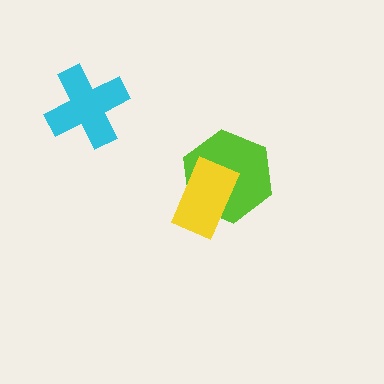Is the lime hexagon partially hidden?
Yes, it is partially covered by another shape.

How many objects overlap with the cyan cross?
0 objects overlap with the cyan cross.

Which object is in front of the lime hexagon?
The yellow rectangle is in front of the lime hexagon.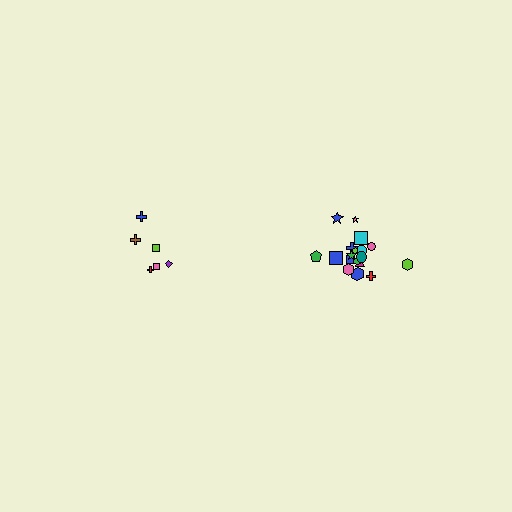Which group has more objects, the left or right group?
The right group.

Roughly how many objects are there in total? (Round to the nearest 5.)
Roughly 25 objects in total.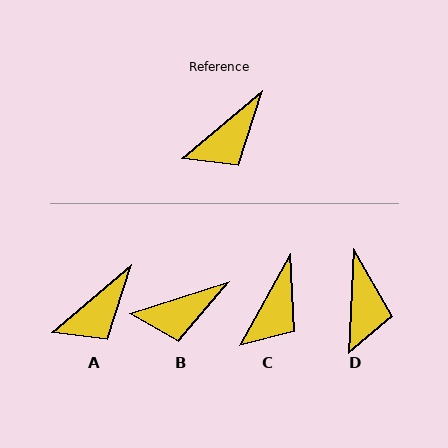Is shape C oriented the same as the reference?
No, it is off by about 21 degrees.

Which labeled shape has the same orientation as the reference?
A.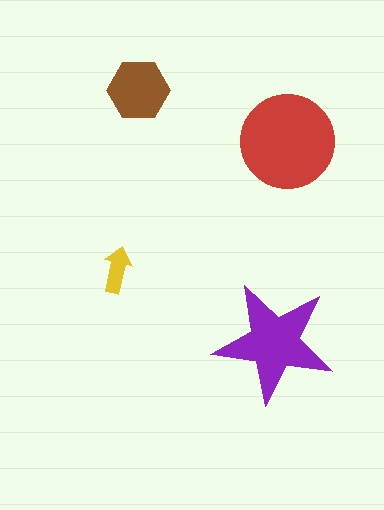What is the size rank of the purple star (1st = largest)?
2nd.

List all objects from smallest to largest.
The yellow arrow, the brown hexagon, the purple star, the red circle.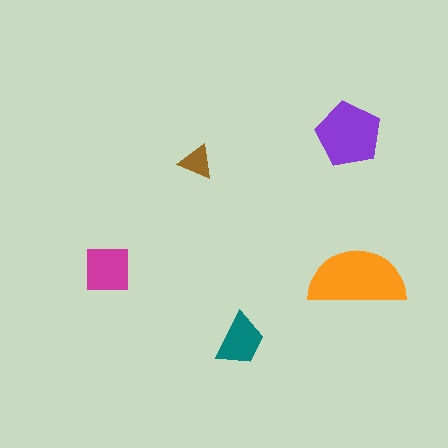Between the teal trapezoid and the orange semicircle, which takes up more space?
The orange semicircle.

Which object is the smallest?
The brown triangle.